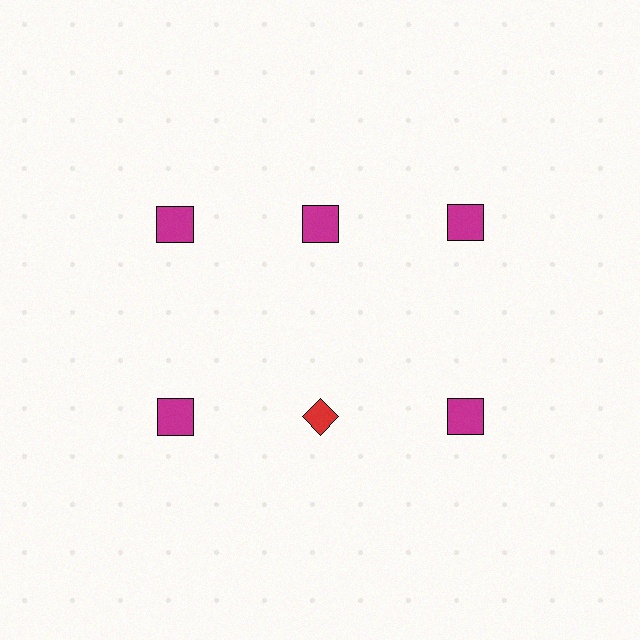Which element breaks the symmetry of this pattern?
The red diamond in the second row, second from left column breaks the symmetry. All other shapes are magenta squares.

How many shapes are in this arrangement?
There are 6 shapes arranged in a grid pattern.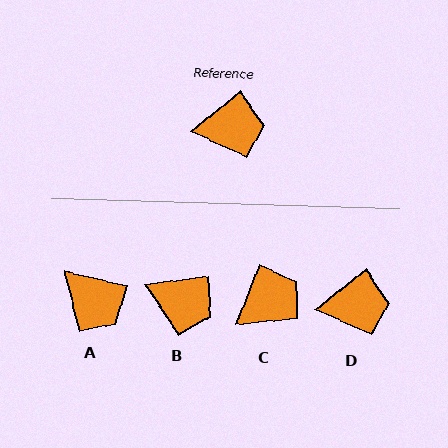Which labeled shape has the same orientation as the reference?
D.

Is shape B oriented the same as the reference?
No, it is off by about 31 degrees.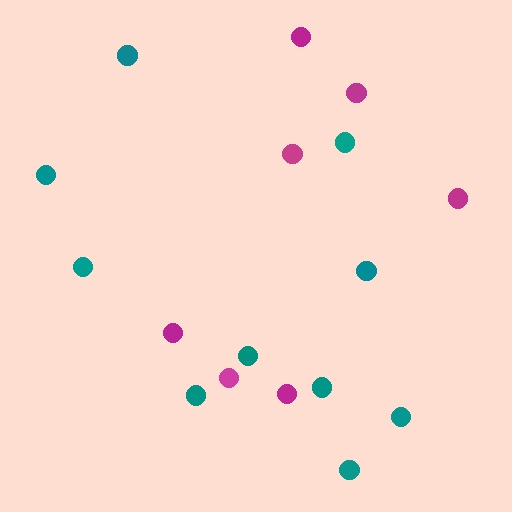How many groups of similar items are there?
There are 2 groups: one group of teal circles (10) and one group of magenta circles (7).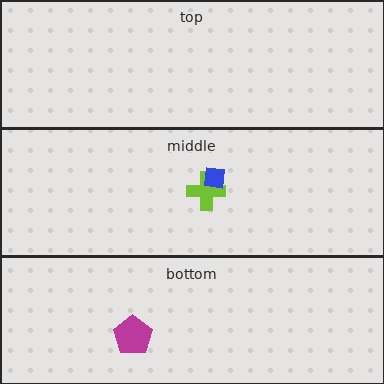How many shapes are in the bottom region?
1.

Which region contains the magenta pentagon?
The bottom region.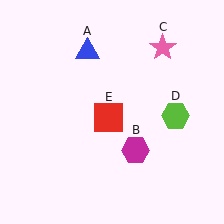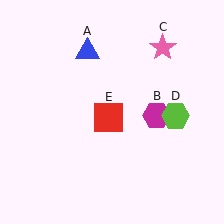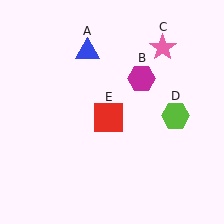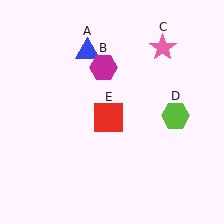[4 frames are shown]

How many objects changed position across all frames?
1 object changed position: magenta hexagon (object B).